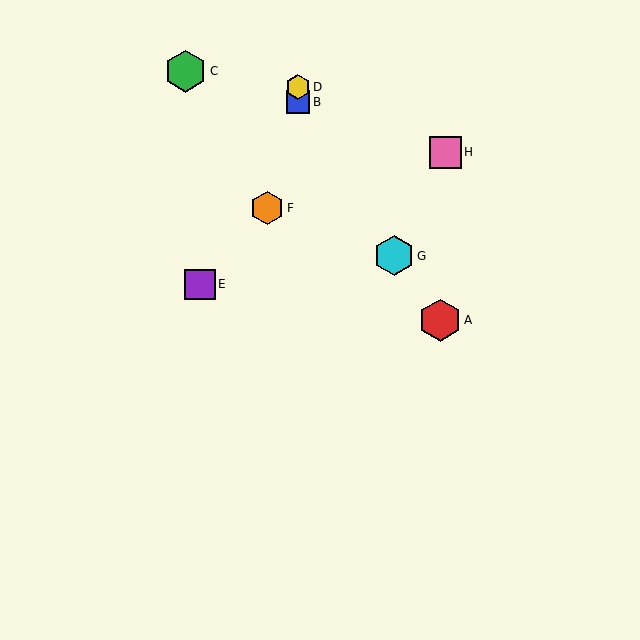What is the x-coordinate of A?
Object A is at x≈440.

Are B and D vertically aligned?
Yes, both are at x≈298.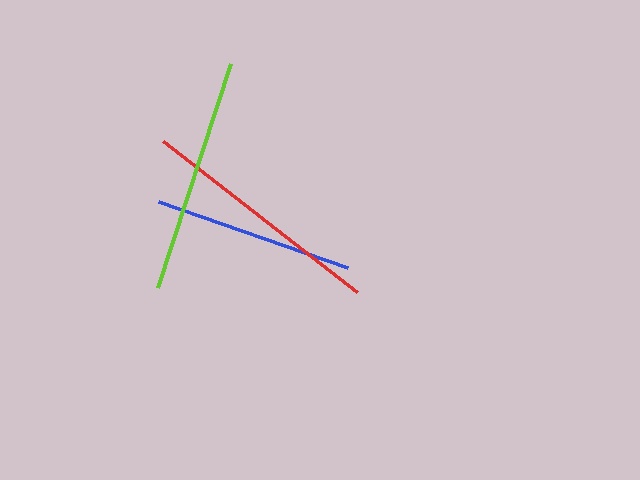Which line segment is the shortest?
The blue line is the shortest at approximately 200 pixels.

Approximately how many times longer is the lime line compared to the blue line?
The lime line is approximately 1.2 times the length of the blue line.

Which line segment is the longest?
The red line is the longest at approximately 246 pixels.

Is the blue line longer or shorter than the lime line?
The lime line is longer than the blue line.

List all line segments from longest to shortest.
From longest to shortest: red, lime, blue.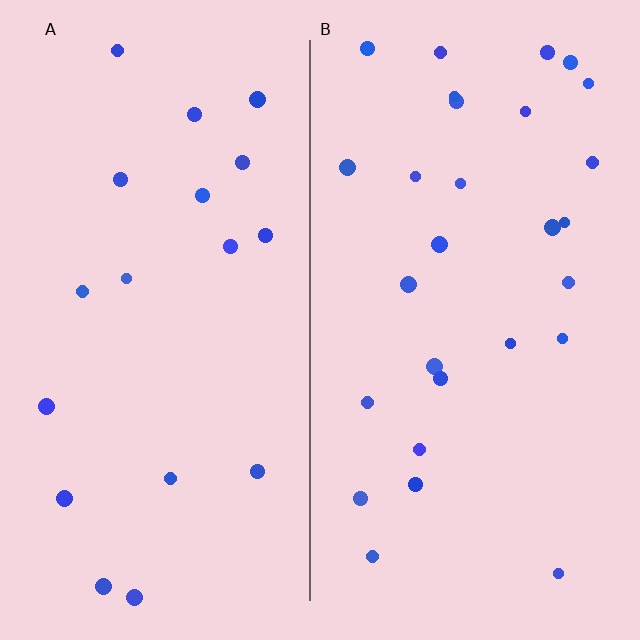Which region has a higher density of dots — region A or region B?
B (the right).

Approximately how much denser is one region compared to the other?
Approximately 1.6× — region B over region A.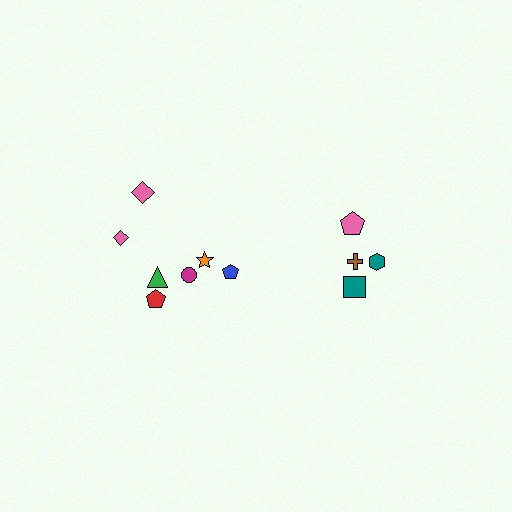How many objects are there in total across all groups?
There are 11 objects.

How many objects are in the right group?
There are 4 objects.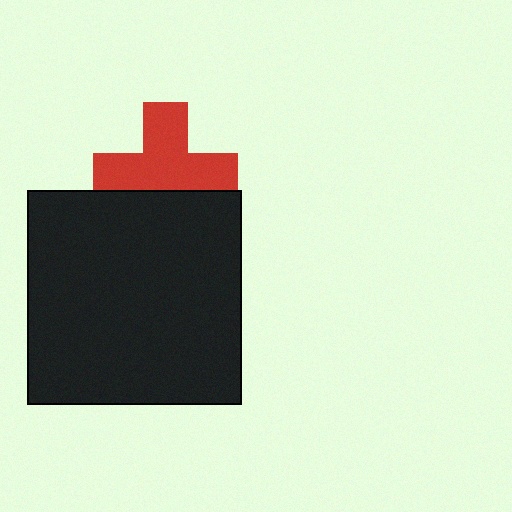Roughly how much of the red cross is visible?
Most of it is visible (roughly 69%).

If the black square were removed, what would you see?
You would see the complete red cross.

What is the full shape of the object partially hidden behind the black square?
The partially hidden object is a red cross.